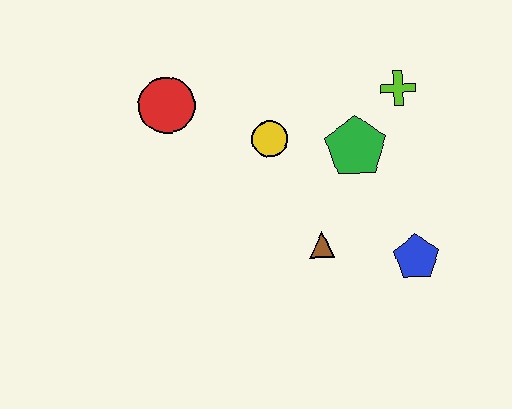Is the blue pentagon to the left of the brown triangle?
No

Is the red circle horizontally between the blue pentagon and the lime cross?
No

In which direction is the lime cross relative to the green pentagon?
The lime cross is above the green pentagon.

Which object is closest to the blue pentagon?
The brown triangle is closest to the blue pentagon.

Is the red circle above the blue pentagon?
Yes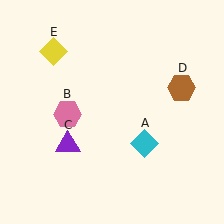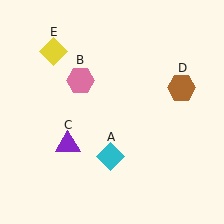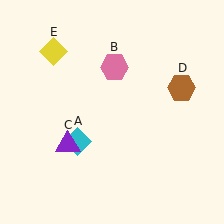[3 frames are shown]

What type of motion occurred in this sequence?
The cyan diamond (object A), pink hexagon (object B) rotated clockwise around the center of the scene.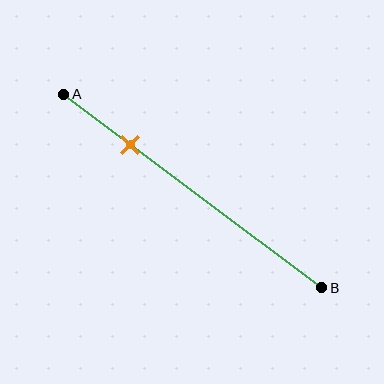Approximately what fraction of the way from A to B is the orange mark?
The orange mark is approximately 25% of the way from A to B.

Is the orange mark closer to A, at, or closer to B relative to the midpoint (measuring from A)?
The orange mark is closer to point A than the midpoint of segment AB.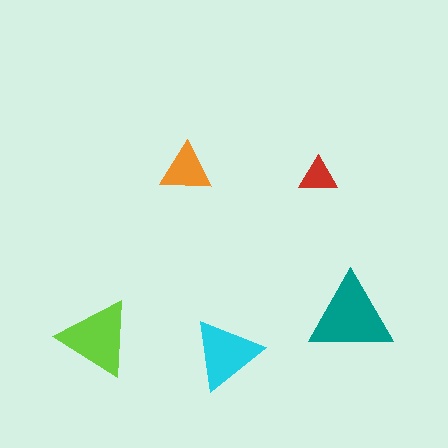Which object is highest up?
The orange triangle is topmost.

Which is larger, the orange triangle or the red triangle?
The orange one.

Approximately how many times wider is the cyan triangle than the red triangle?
About 2 times wider.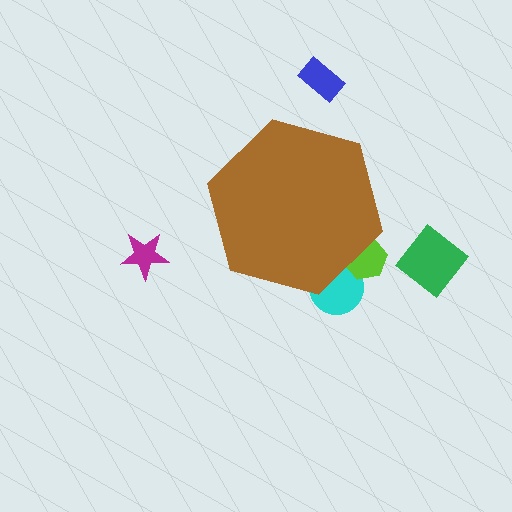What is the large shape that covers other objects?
A brown hexagon.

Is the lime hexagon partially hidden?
Yes, the lime hexagon is partially hidden behind the brown hexagon.